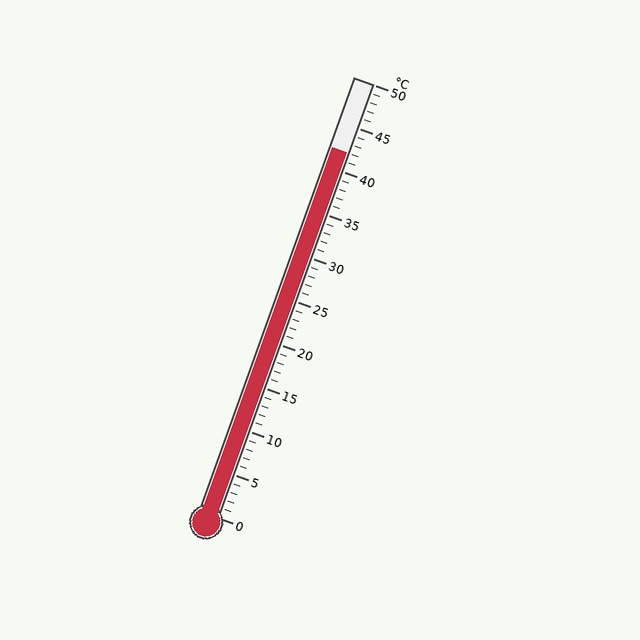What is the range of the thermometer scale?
The thermometer scale ranges from 0°C to 50°C.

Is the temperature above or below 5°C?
The temperature is above 5°C.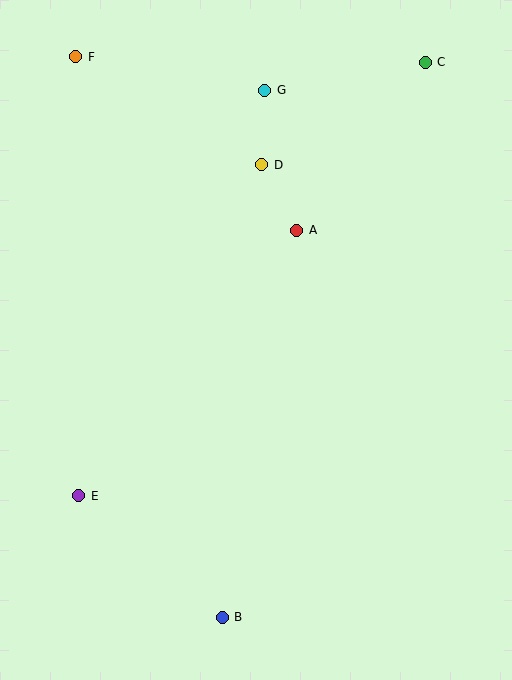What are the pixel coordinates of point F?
Point F is at (76, 57).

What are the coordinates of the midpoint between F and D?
The midpoint between F and D is at (169, 111).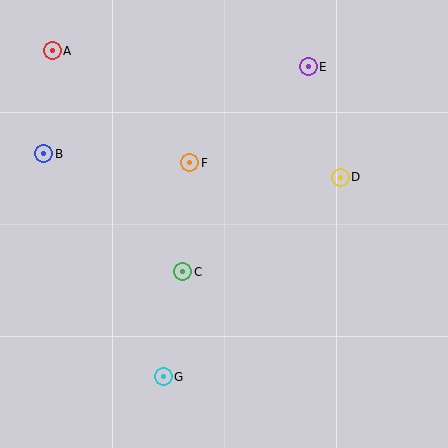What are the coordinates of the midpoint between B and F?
The midpoint between B and F is at (117, 158).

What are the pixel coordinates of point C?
Point C is at (183, 272).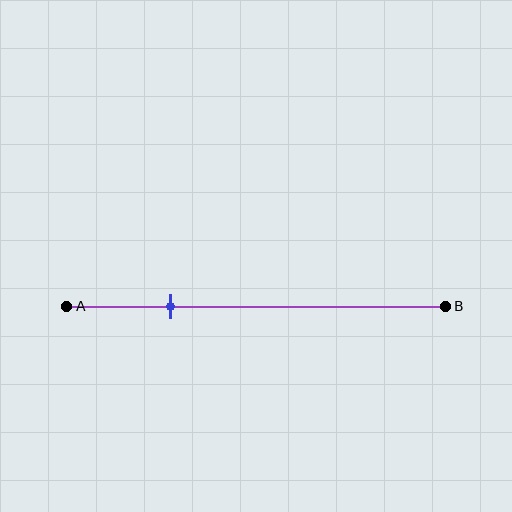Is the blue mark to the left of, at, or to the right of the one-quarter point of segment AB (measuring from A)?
The blue mark is approximately at the one-quarter point of segment AB.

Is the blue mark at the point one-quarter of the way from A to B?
Yes, the mark is approximately at the one-quarter point.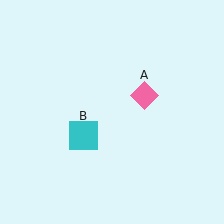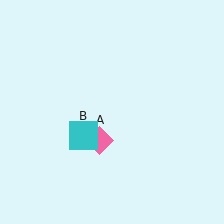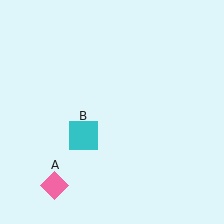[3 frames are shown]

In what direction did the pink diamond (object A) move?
The pink diamond (object A) moved down and to the left.